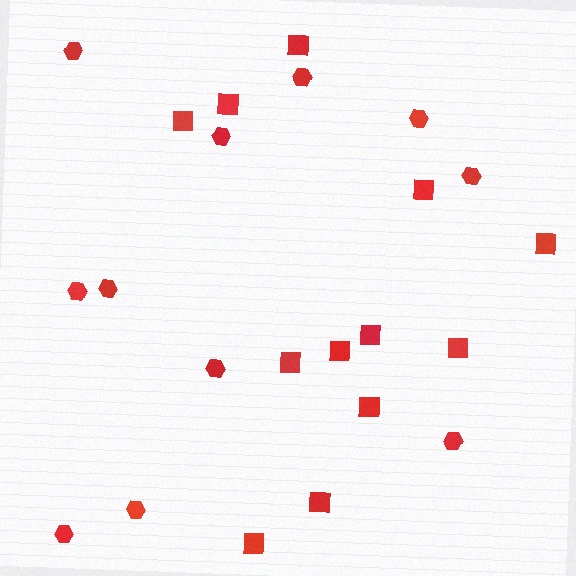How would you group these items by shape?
There are 2 groups: one group of hexagons (11) and one group of squares (12).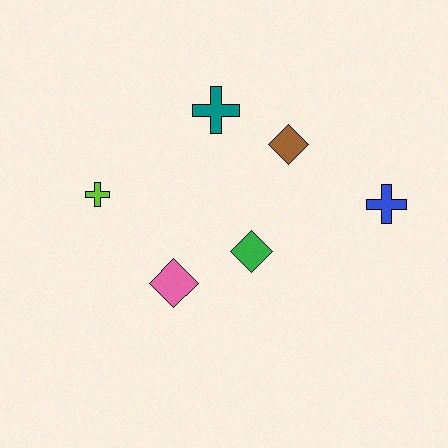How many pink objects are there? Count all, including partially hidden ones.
There is 1 pink object.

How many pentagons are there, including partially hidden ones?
There are no pentagons.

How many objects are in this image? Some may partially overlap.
There are 6 objects.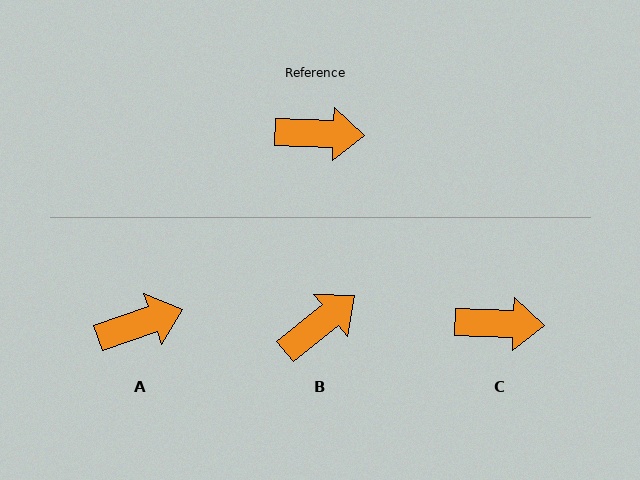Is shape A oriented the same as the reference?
No, it is off by about 21 degrees.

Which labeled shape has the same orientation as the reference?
C.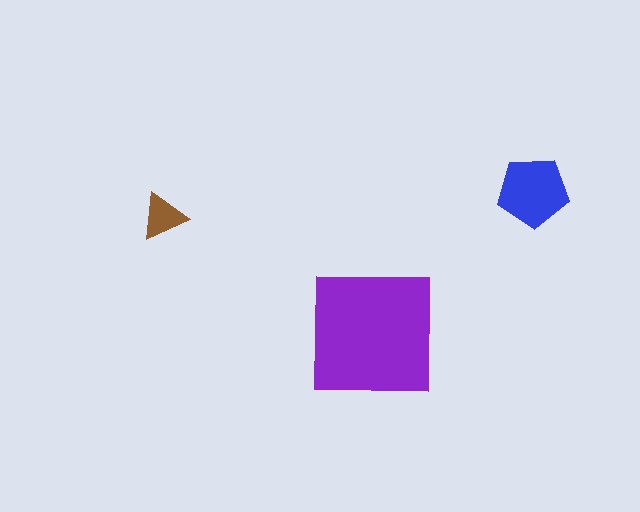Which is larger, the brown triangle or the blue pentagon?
The blue pentagon.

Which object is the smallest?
The brown triangle.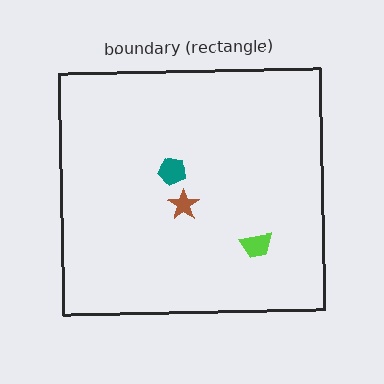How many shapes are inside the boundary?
3 inside, 0 outside.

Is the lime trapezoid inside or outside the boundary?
Inside.